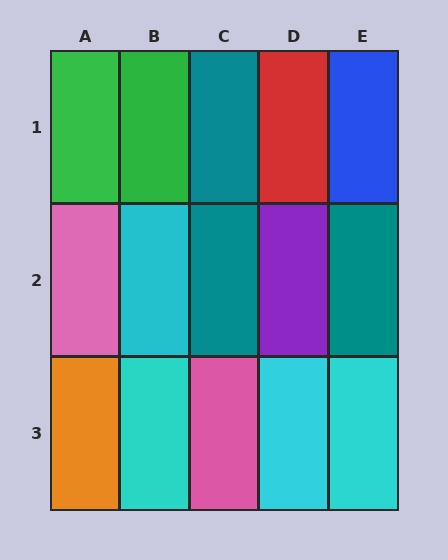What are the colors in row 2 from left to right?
Pink, cyan, teal, purple, teal.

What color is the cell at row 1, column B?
Green.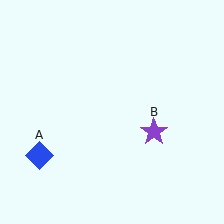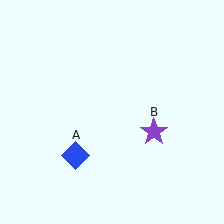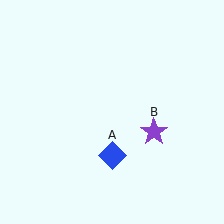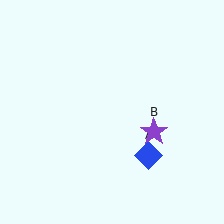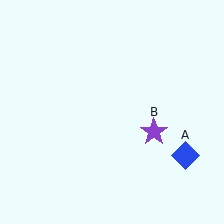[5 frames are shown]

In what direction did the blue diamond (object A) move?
The blue diamond (object A) moved right.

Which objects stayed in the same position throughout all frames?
Purple star (object B) remained stationary.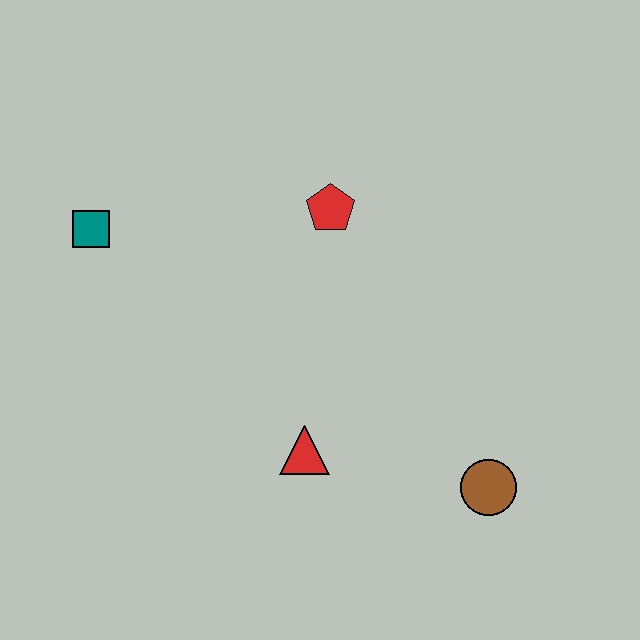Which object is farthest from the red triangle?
The teal square is farthest from the red triangle.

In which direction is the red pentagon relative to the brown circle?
The red pentagon is above the brown circle.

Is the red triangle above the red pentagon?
No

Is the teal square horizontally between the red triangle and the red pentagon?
No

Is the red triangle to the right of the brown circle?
No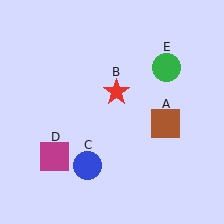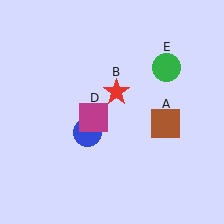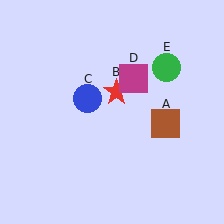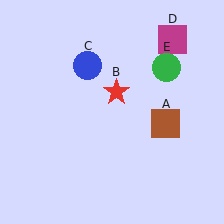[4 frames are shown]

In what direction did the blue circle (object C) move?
The blue circle (object C) moved up.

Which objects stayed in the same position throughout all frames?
Brown square (object A) and red star (object B) and green circle (object E) remained stationary.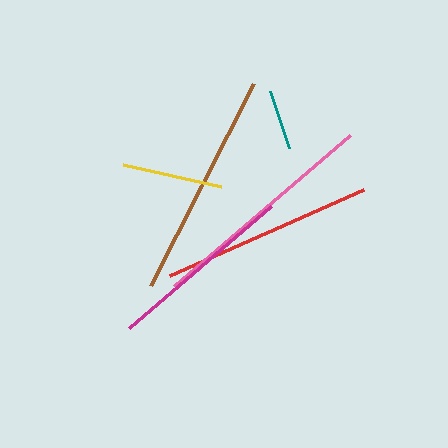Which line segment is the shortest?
The teal line is the shortest at approximately 60 pixels.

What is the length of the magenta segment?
The magenta segment is approximately 187 pixels long.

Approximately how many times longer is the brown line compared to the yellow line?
The brown line is approximately 2.2 times the length of the yellow line.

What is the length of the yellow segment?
The yellow segment is approximately 101 pixels long.